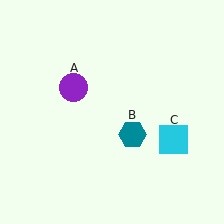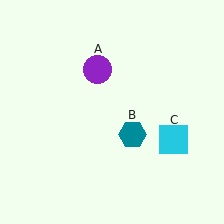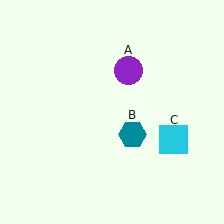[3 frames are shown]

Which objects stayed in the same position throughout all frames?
Teal hexagon (object B) and cyan square (object C) remained stationary.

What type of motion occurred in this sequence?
The purple circle (object A) rotated clockwise around the center of the scene.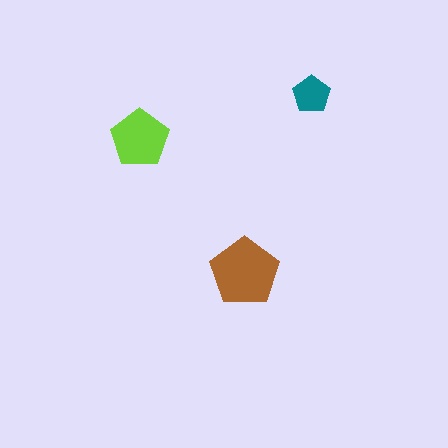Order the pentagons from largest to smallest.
the brown one, the lime one, the teal one.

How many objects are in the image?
There are 3 objects in the image.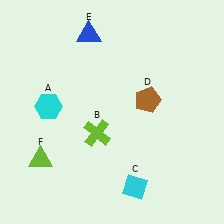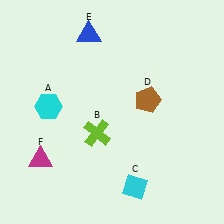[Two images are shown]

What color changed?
The triangle (F) changed from lime in Image 1 to magenta in Image 2.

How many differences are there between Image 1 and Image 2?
There is 1 difference between the two images.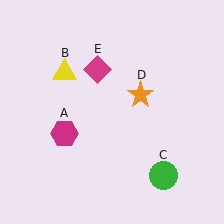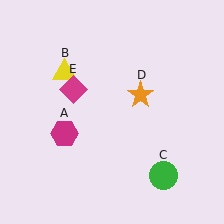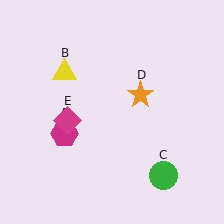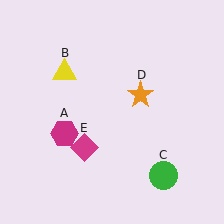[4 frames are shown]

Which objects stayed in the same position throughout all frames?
Magenta hexagon (object A) and yellow triangle (object B) and green circle (object C) and orange star (object D) remained stationary.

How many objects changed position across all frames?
1 object changed position: magenta diamond (object E).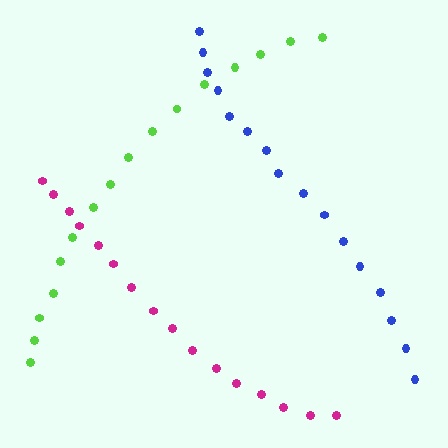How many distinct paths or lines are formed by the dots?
There are 3 distinct paths.